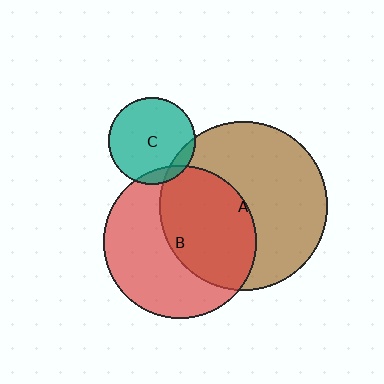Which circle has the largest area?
Circle A (brown).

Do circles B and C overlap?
Yes.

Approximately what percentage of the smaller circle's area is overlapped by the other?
Approximately 10%.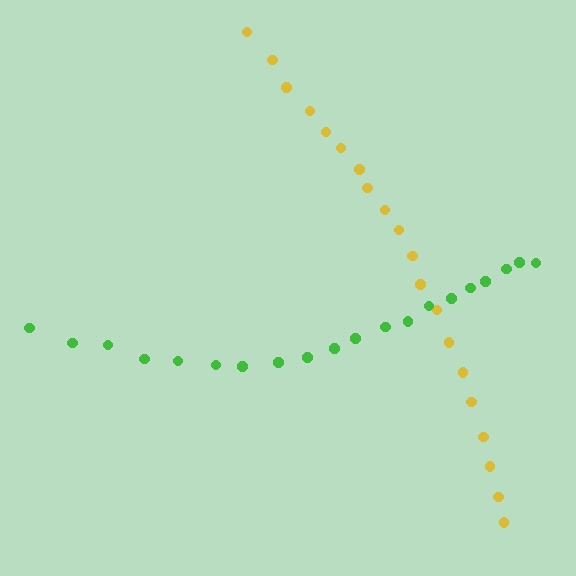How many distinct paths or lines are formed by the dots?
There are 2 distinct paths.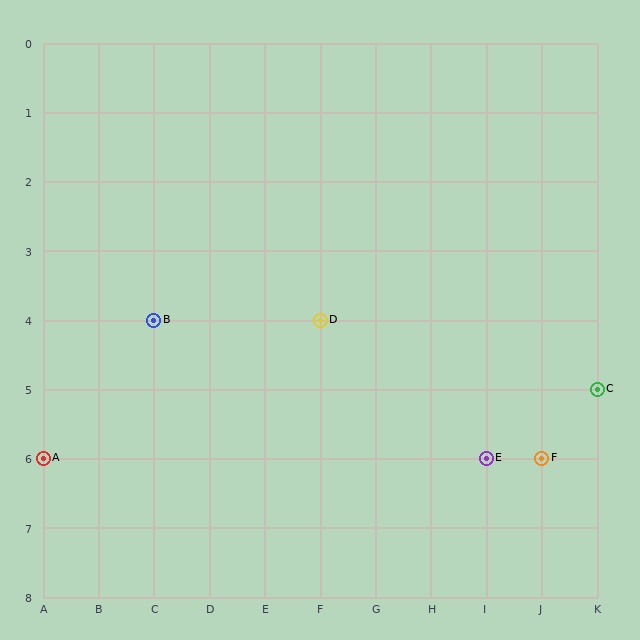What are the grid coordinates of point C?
Point C is at grid coordinates (K, 5).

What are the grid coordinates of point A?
Point A is at grid coordinates (A, 6).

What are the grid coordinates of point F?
Point F is at grid coordinates (J, 6).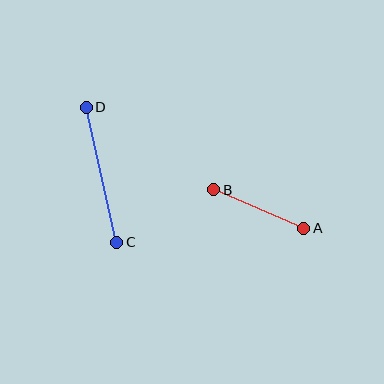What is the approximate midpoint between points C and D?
The midpoint is at approximately (102, 175) pixels.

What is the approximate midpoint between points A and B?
The midpoint is at approximately (259, 209) pixels.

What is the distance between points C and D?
The distance is approximately 138 pixels.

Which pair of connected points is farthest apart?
Points C and D are farthest apart.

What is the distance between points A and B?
The distance is approximately 98 pixels.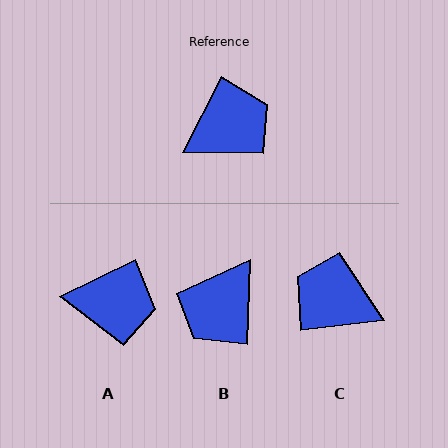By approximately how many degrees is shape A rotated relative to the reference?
Approximately 37 degrees clockwise.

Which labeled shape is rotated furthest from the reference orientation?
B, about 155 degrees away.